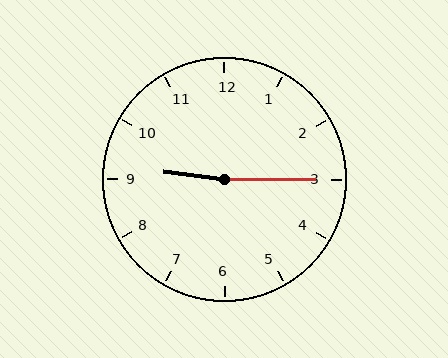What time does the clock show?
9:15.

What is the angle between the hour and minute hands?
Approximately 172 degrees.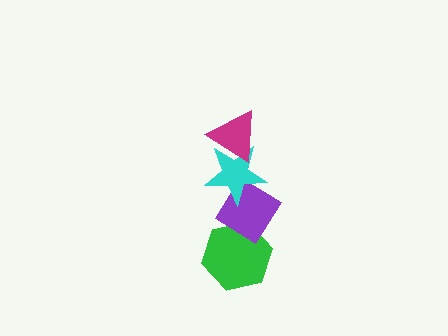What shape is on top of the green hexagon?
The purple diamond is on top of the green hexagon.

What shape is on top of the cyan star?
The magenta triangle is on top of the cyan star.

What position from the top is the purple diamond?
The purple diamond is 3rd from the top.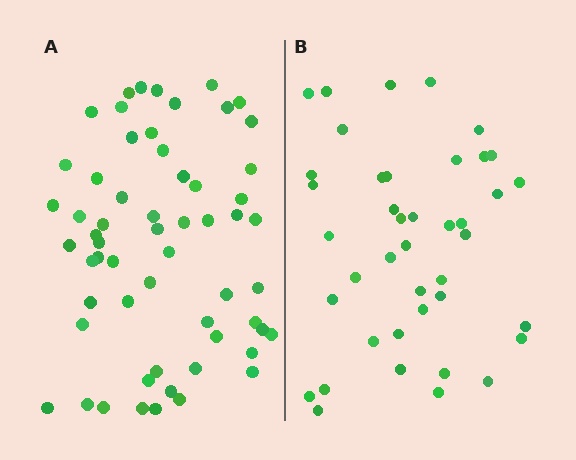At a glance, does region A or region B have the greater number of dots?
Region A (the left region) has more dots.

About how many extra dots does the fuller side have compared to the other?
Region A has approximately 20 more dots than region B.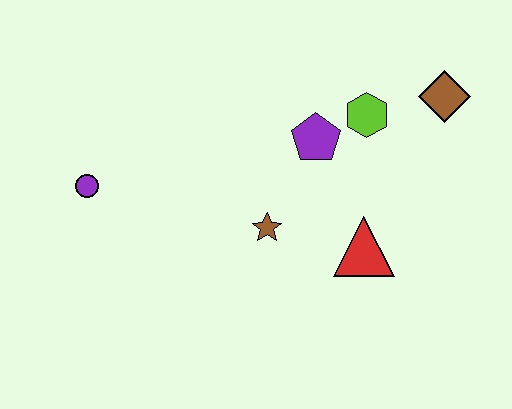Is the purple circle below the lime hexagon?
Yes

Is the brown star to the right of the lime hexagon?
No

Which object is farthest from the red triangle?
The purple circle is farthest from the red triangle.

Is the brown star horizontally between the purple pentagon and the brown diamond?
No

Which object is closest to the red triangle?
The brown star is closest to the red triangle.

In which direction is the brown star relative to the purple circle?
The brown star is to the right of the purple circle.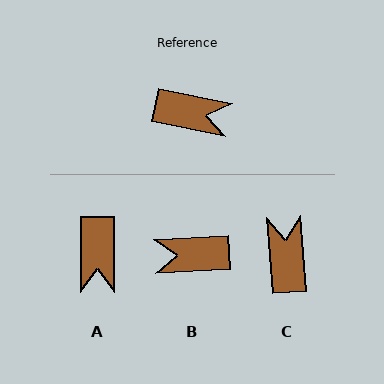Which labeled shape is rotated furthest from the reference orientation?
B, about 165 degrees away.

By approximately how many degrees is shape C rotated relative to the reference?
Approximately 106 degrees counter-clockwise.